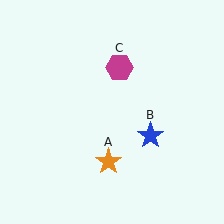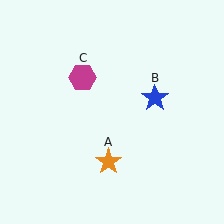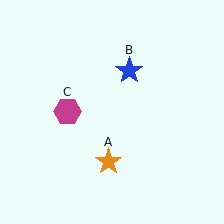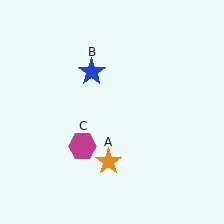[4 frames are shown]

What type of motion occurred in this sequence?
The blue star (object B), magenta hexagon (object C) rotated counterclockwise around the center of the scene.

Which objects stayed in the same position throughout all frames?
Orange star (object A) remained stationary.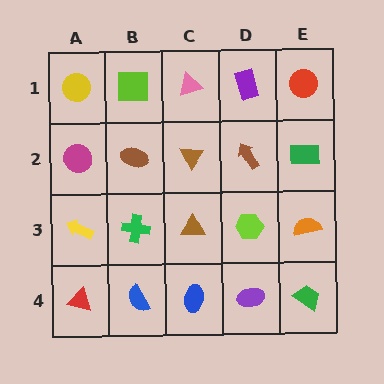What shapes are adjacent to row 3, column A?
A magenta circle (row 2, column A), a red triangle (row 4, column A), a green cross (row 3, column B).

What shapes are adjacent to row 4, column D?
A lime hexagon (row 3, column D), a blue ellipse (row 4, column C), a green trapezoid (row 4, column E).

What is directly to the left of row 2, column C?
A brown ellipse.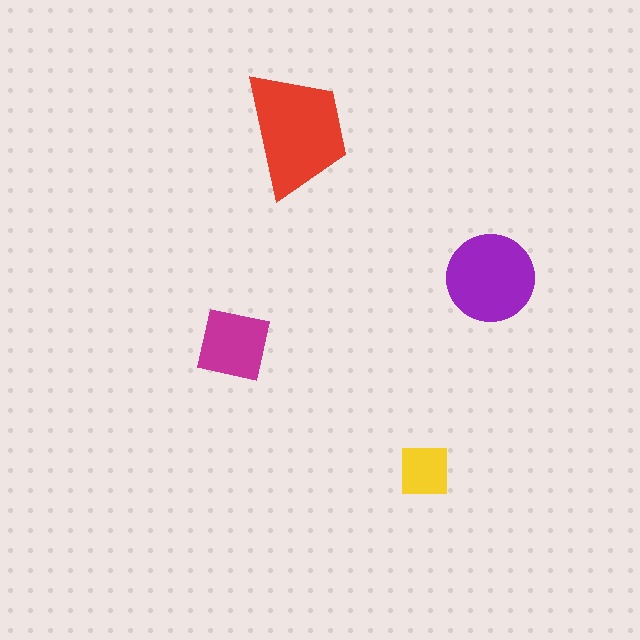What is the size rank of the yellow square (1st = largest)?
4th.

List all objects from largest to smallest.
The red trapezoid, the purple circle, the magenta square, the yellow square.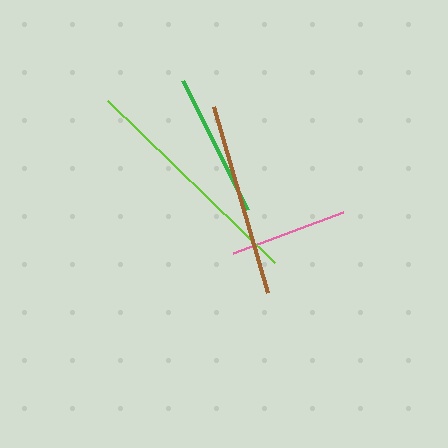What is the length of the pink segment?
The pink segment is approximately 117 pixels long.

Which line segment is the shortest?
The pink line is the shortest at approximately 117 pixels.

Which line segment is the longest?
The lime line is the longest at approximately 233 pixels.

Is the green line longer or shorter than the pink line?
The green line is longer than the pink line.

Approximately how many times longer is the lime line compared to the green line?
The lime line is approximately 1.6 times the length of the green line.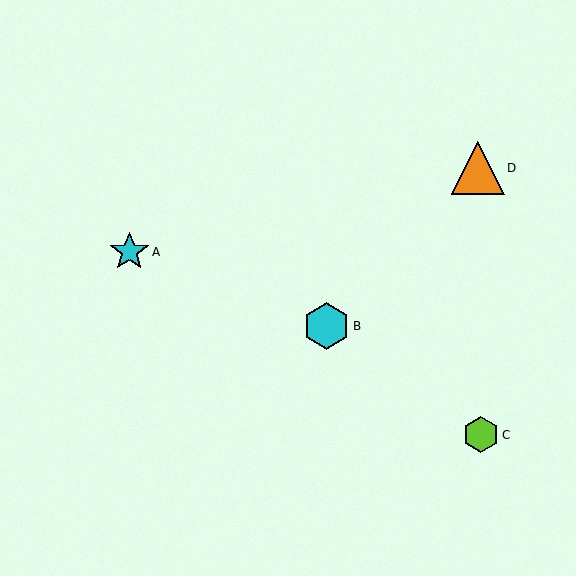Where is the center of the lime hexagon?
The center of the lime hexagon is at (481, 435).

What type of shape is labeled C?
Shape C is a lime hexagon.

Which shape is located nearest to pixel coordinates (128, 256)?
The cyan star (labeled A) at (129, 252) is nearest to that location.